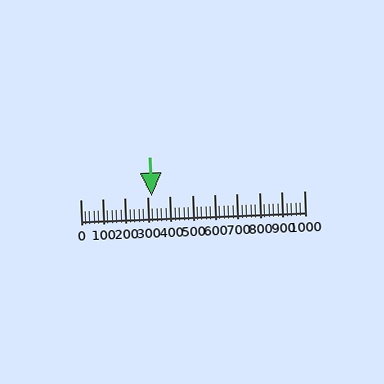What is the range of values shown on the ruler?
The ruler shows values from 0 to 1000.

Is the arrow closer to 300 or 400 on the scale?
The arrow is closer to 300.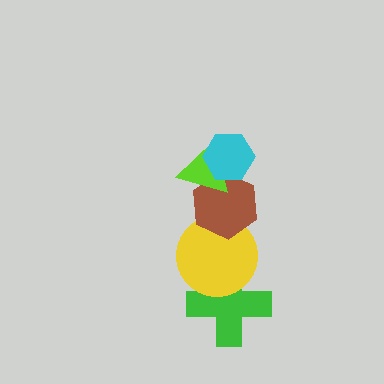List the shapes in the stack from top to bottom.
From top to bottom: the cyan hexagon, the lime triangle, the brown hexagon, the yellow circle, the green cross.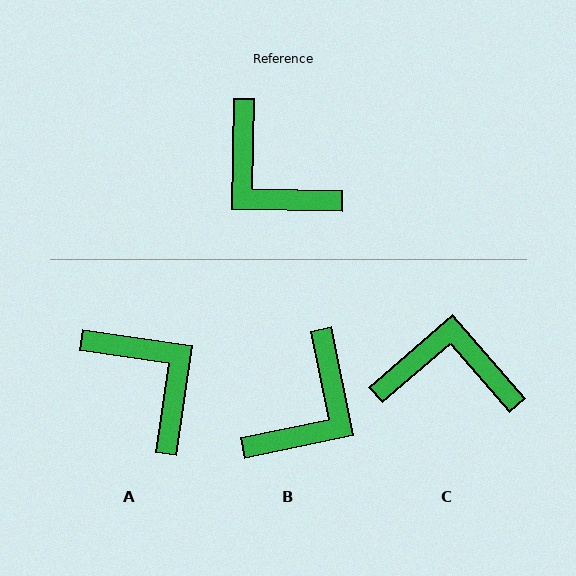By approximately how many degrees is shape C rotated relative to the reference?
Approximately 138 degrees clockwise.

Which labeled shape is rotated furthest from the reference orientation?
A, about 173 degrees away.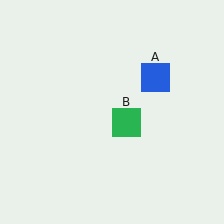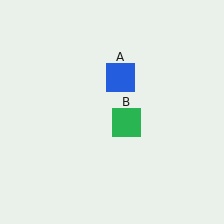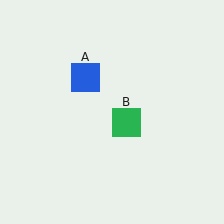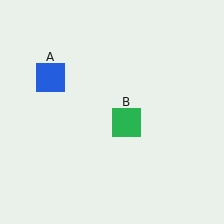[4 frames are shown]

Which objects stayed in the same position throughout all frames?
Green square (object B) remained stationary.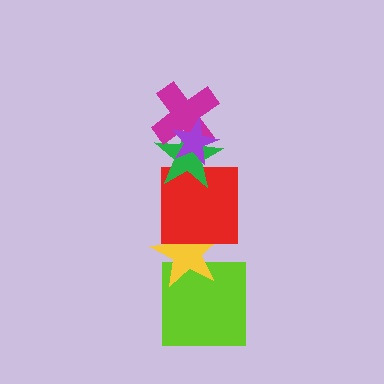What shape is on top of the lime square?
The yellow star is on top of the lime square.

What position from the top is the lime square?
The lime square is 6th from the top.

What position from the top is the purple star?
The purple star is 1st from the top.